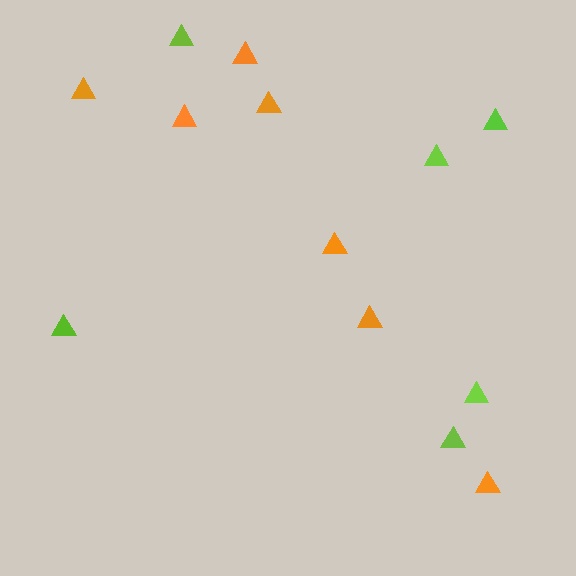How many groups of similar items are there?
There are 2 groups: one group of lime triangles (6) and one group of orange triangles (7).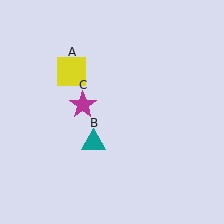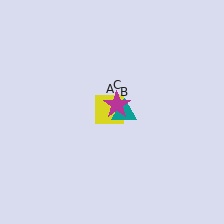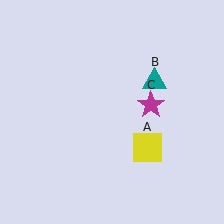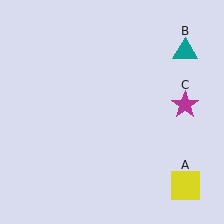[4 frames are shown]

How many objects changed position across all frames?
3 objects changed position: yellow square (object A), teal triangle (object B), magenta star (object C).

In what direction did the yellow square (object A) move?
The yellow square (object A) moved down and to the right.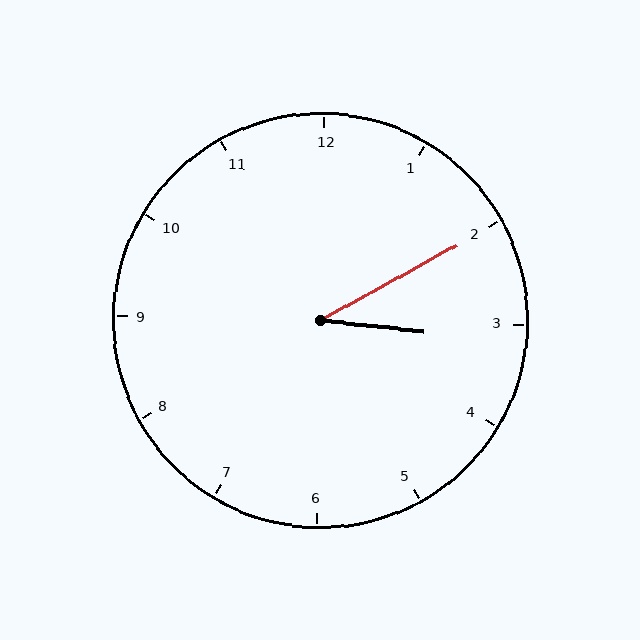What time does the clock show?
3:10.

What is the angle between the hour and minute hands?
Approximately 35 degrees.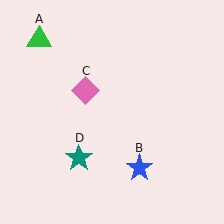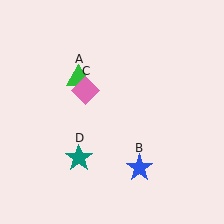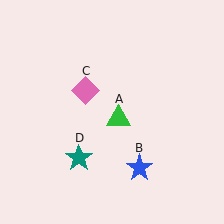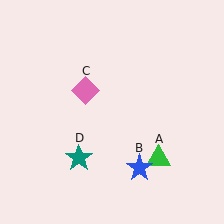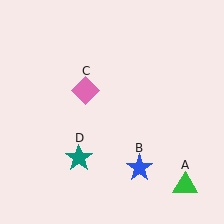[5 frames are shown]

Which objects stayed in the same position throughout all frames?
Blue star (object B) and pink diamond (object C) and teal star (object D) remained stationary.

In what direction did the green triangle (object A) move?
The green triangle (object A) moved down and to the right.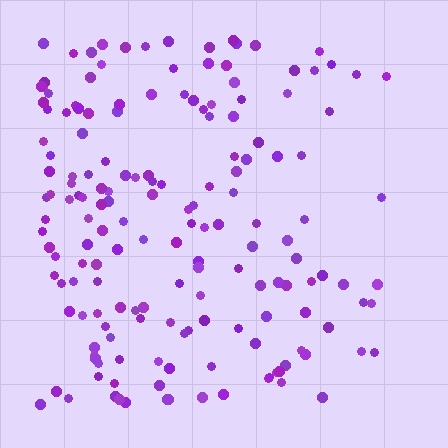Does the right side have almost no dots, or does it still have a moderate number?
Still a moderate number, just noticeably fewer than the left.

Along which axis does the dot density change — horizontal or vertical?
Horizontal.